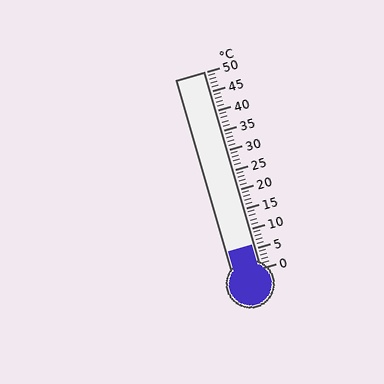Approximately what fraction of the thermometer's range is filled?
The thermometer is filled to approximately 10% of its range.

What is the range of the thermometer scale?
The thermometer scale ranges from 0°C to 50°C.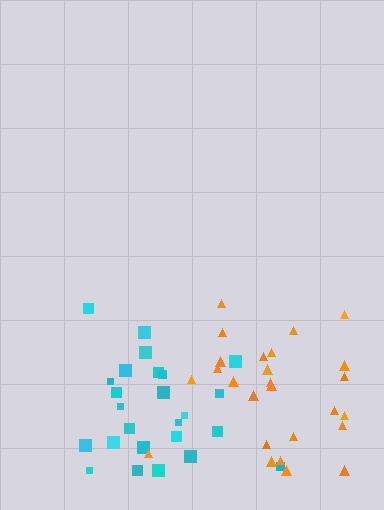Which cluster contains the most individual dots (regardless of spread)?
Cyan (26).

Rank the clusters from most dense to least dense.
cyan, orange.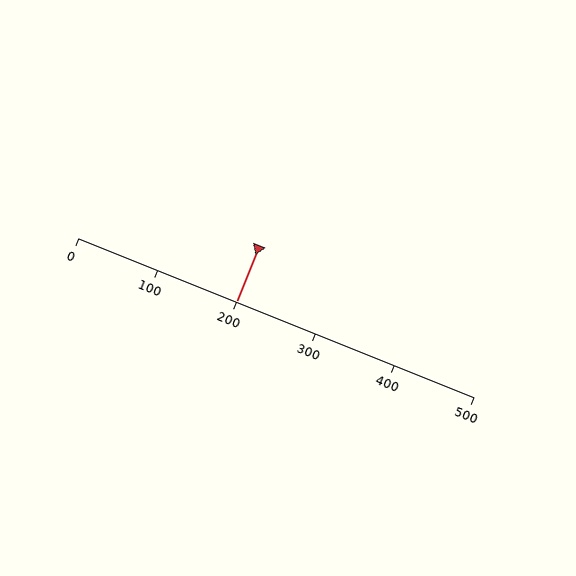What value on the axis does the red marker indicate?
The marker indicates approximately 200.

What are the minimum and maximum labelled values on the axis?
The axis runs from 0 to 500.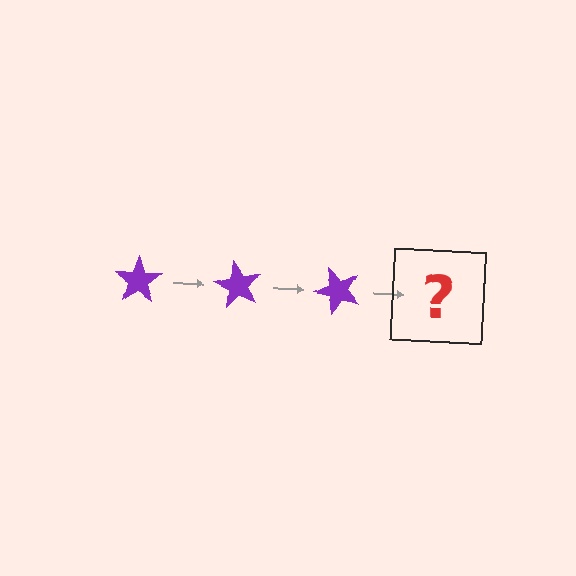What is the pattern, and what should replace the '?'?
The pattern is that the star rotates 60 degrees each step. The '?' should be a purple star rotated 180 degrees.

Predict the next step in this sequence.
The next step is a purple star rotated 180 degrees.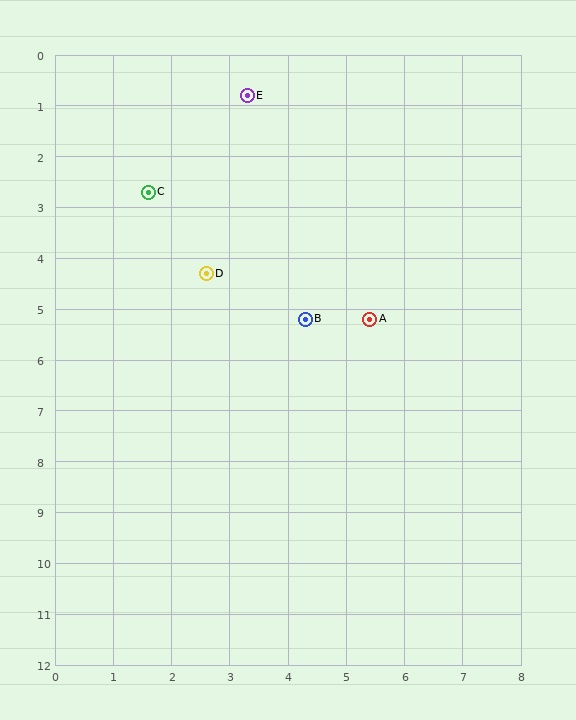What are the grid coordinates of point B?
Point B is at approximately (4.3, 5.2).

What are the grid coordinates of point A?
Point A is at approximately (5.4, 5.2).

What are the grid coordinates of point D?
Point D is at approximately (2.6, 4.3).